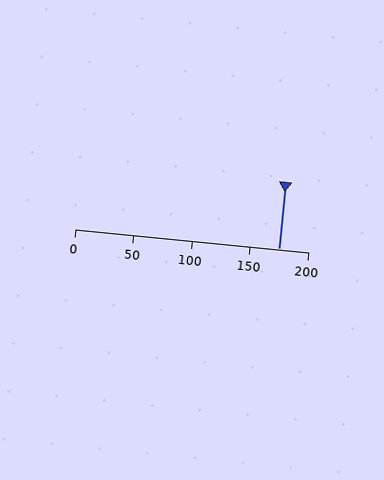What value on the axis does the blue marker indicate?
The marker indicates approximately 175.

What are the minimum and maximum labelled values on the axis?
The axis runs from 0 to 200.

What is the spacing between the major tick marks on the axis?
The major ticks are spaced 50 apart.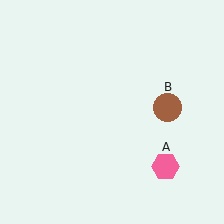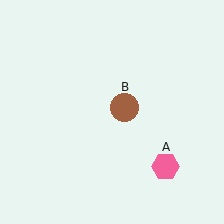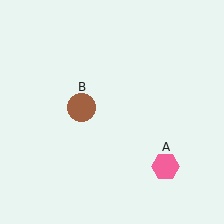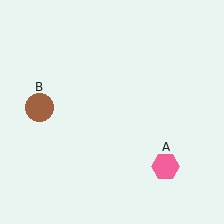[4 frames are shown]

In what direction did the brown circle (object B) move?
The brown circle (object B) moved left.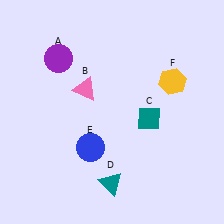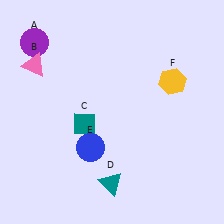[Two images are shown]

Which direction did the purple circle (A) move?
The purple circle (A) moved left.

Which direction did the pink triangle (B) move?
The pink triangle (B) moved left.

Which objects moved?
The objects that moved are: the purple circle (A), the pink triangle (B), the teal diamond (C).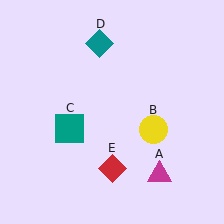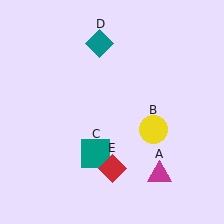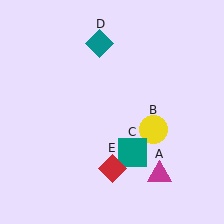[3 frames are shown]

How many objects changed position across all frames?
1 object changed position: teal square (object C).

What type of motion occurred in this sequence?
The teal square (object C) rotated counterclockwise around the center of the scene.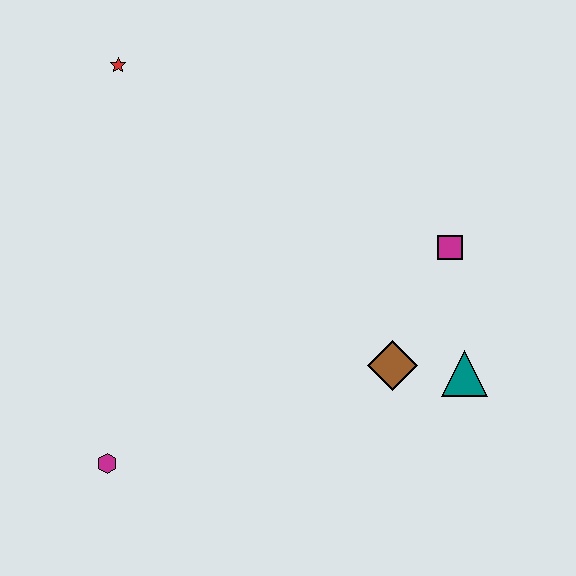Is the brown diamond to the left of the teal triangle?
Yes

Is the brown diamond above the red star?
No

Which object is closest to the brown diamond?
The teal triangle is closest to the brown diamond.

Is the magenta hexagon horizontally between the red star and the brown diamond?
No